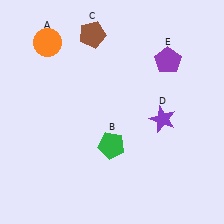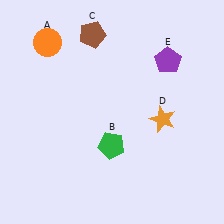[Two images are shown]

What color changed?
The star (D) changed from purple in Image 1 to orange in Image 2.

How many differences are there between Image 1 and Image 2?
There is 1 difference between the two images.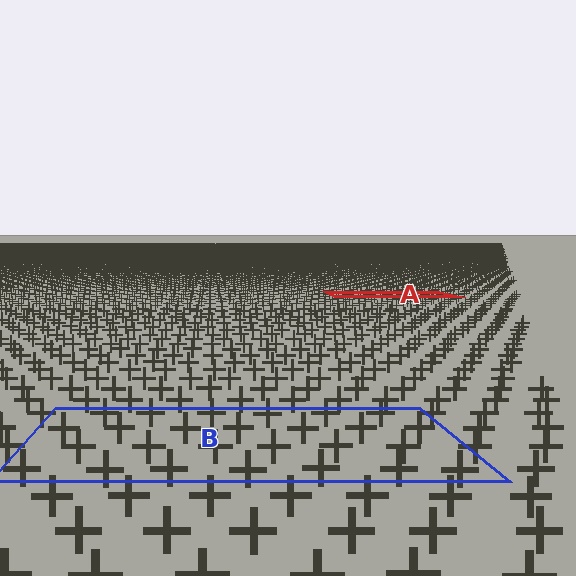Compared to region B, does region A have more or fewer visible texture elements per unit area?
Region A has more texture elements per unit area — they are packed more densely because it is farther away.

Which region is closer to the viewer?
Region B is closer. The texture elements there are larger and more spread out.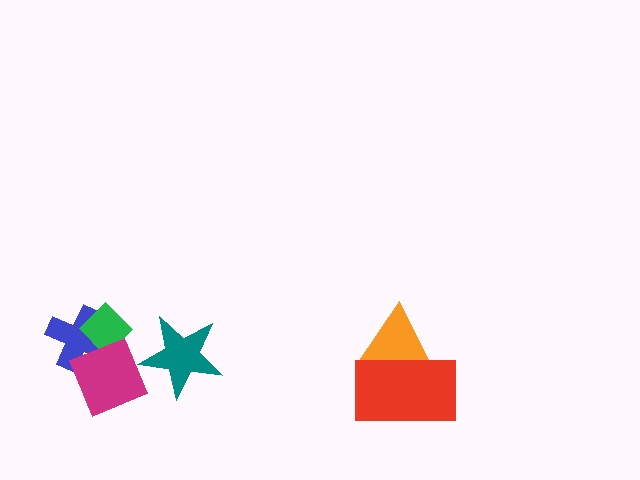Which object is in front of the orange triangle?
The red rectangle is in front of the orange triangle.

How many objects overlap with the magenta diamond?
3 objects overlap with the magenta diamond.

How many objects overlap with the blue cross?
2 objects overlap with the blue cross.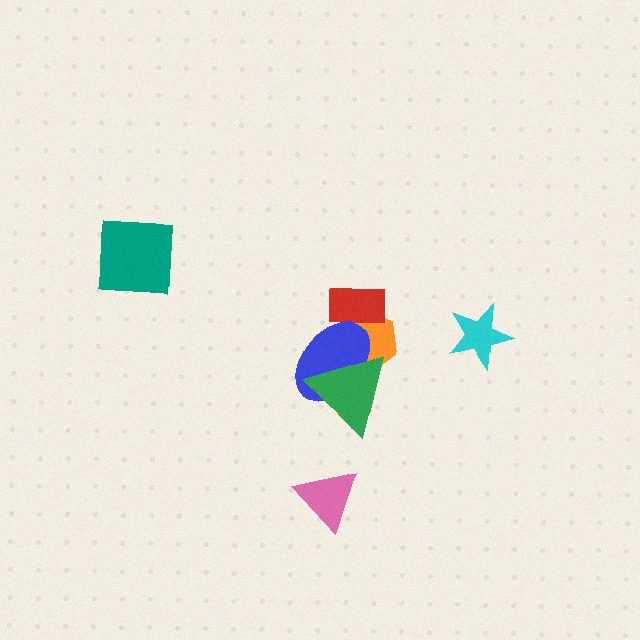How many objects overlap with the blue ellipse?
3 objects overlap with the blue ellipse.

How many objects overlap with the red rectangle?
2 objects overlap with the red rectangle.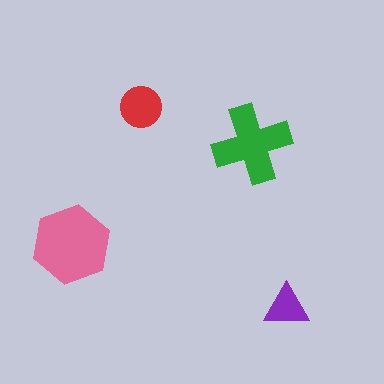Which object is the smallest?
The purple triangle.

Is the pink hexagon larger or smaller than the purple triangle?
Larger.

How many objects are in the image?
There are 4 objects in the image.